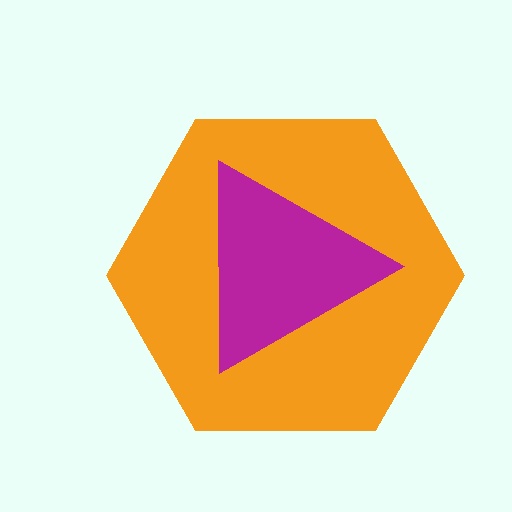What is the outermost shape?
The orange hexagon.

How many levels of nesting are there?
2.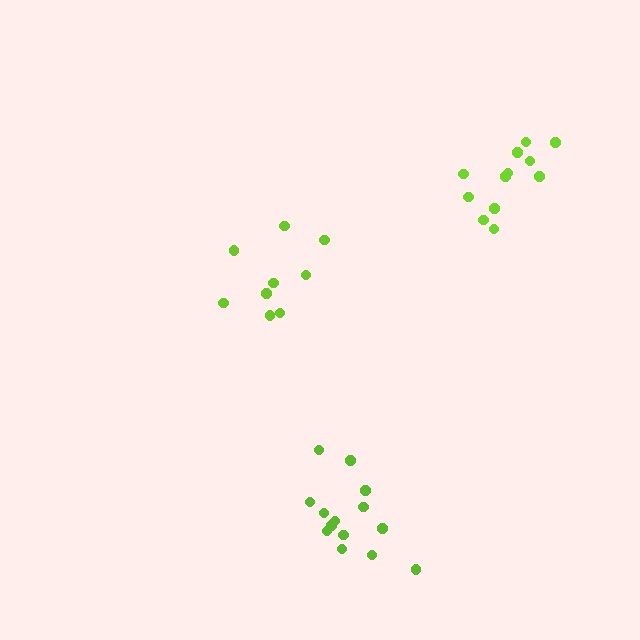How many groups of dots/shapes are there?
There are 3 groups.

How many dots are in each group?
Group 1: 9 dots, Group 2: 12 dots, Group 3: 14 dots (35 total).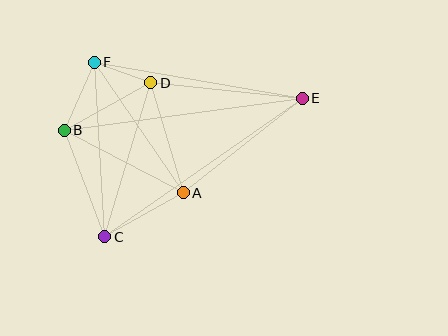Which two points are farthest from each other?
Points C and E are farthest from each other.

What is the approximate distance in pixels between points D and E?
The distance between D and E is approximately 152 pixels.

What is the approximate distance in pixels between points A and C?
The distance between A and C is approximately 90 pixels.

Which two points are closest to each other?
Points D and F are closest to each other.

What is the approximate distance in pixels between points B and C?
The distance between B and C is approximately 114 pixels.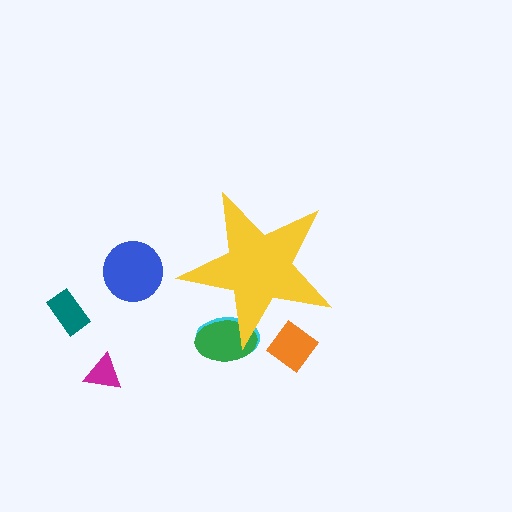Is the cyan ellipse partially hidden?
Yes, the cyan ellipse is partially hidden behind the yellow star.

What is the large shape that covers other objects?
A yellow star.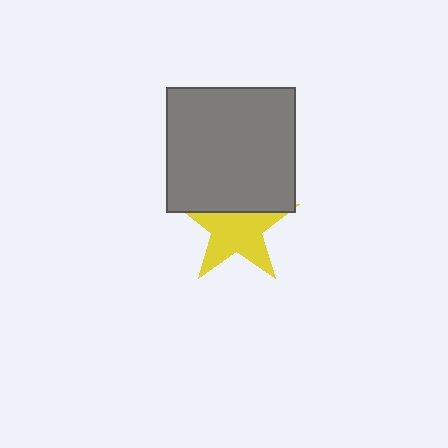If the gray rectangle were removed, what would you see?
You would see the complete yellow star.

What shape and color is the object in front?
The object in front is a gray rectangle.